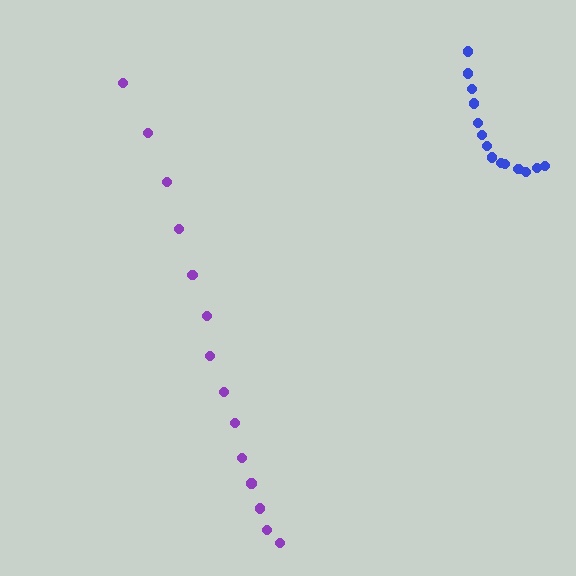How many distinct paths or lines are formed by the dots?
There are 2 distinct paths.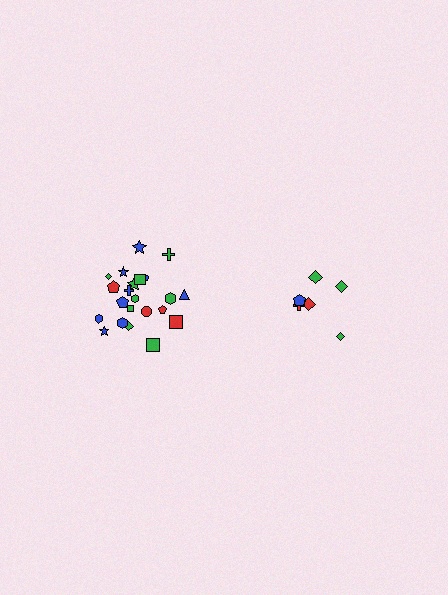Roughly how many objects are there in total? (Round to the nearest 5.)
Roughly 30 objects in total.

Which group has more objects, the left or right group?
The left group.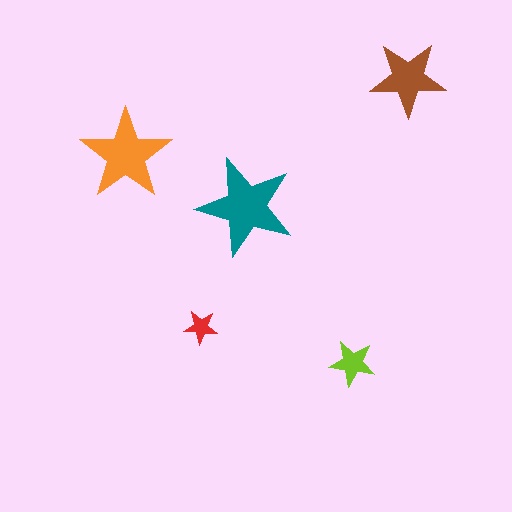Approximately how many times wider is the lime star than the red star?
About 1.5 times wider.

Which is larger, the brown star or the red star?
The brown one.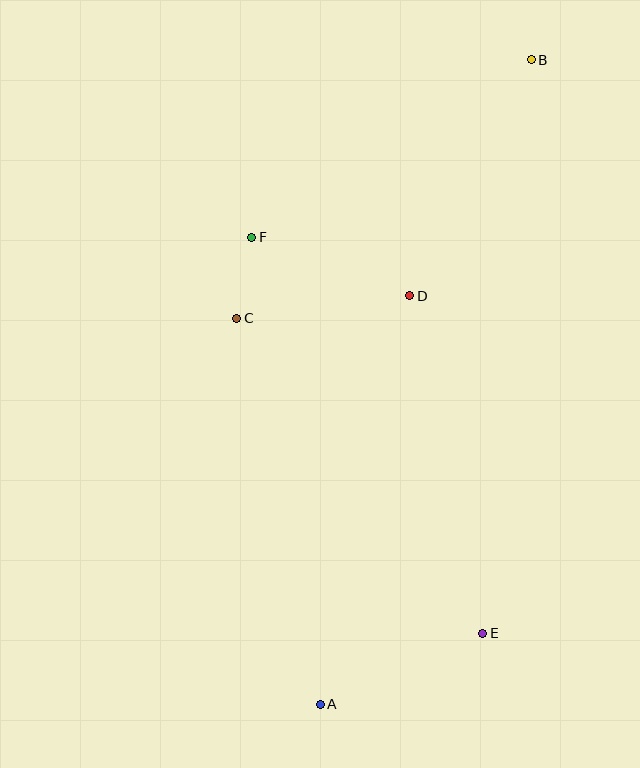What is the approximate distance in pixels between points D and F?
The distance between D and F is approximately 169 pixels.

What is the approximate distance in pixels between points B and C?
The distance between B and C is approximately 392 pixels.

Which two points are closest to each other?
Points C and F are closest to each other.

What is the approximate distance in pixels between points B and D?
The distance between B and D is approximately 265 pixels.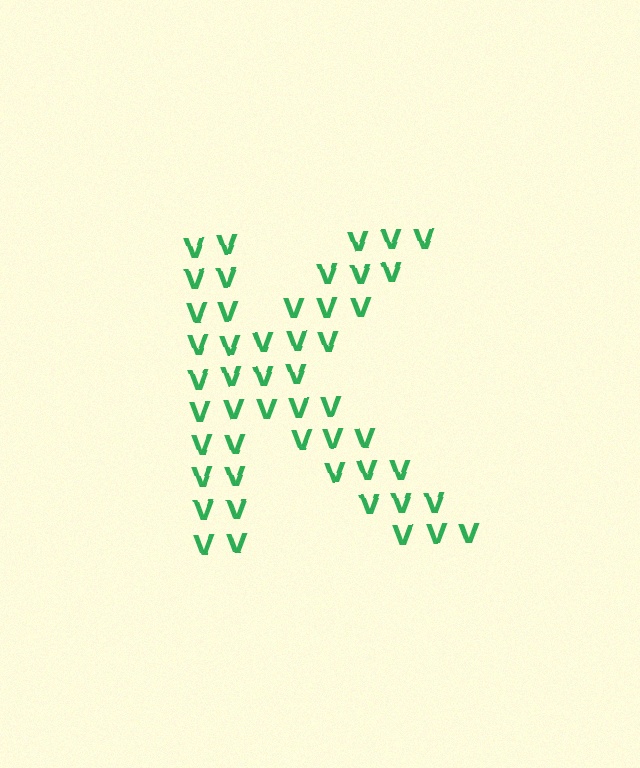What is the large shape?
The large shape is the letter K.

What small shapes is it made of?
It is made of small letter V's.